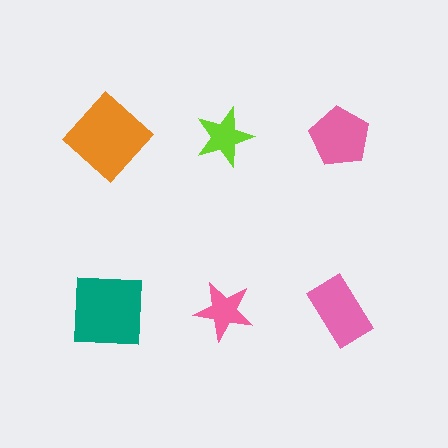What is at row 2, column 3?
A pink rectangle.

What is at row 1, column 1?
An orange diamond.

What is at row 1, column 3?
A pink pentagon.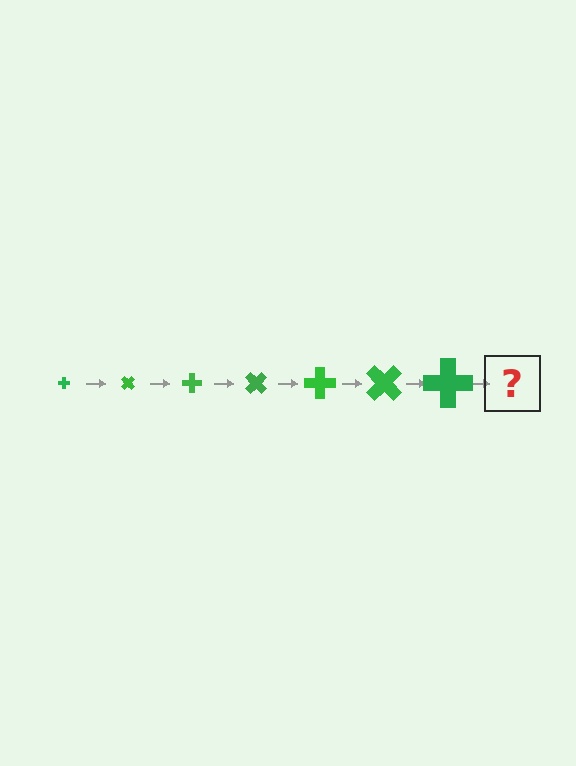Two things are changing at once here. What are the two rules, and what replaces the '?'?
The two rules are that the cross grows larger each step and it rotates 45 degrees each step. The '?' should be a cross, larger than the previous one and rotated 315 degrees from the start.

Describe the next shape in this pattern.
It should be a cross, larger than the previous one and rotated 315 degrees from the start.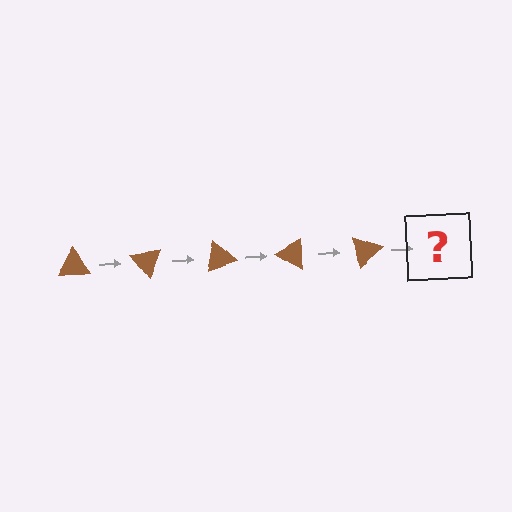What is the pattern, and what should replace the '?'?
The pattern is that the triangle rotates 50 degrees each step. The '?' should be a brown triangle rotated 250 degrees.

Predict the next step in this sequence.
The next step is a brown triangle rotated 250 degrees.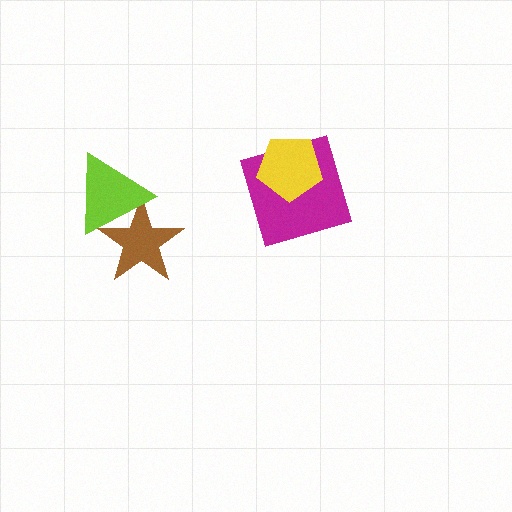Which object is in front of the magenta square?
The yellow pentagon is in front of the magenta square.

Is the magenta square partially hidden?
Yes, it is partially covered by another shape.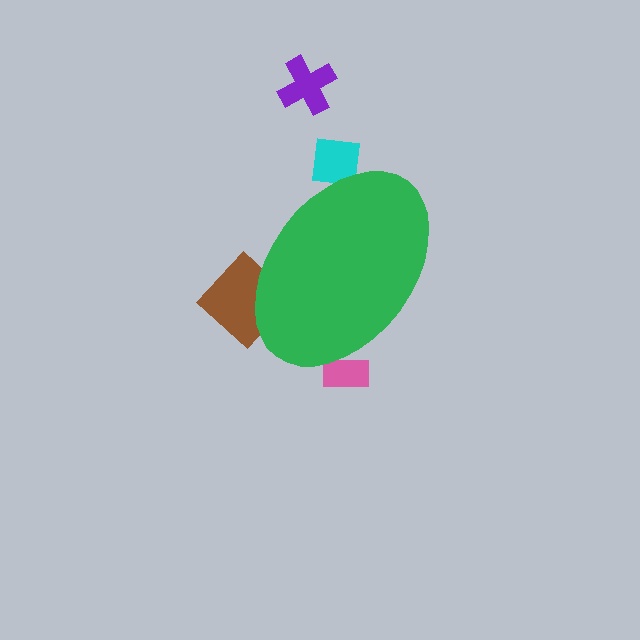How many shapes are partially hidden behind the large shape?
3 shapes are partially hidden.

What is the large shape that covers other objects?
A green ellipse.